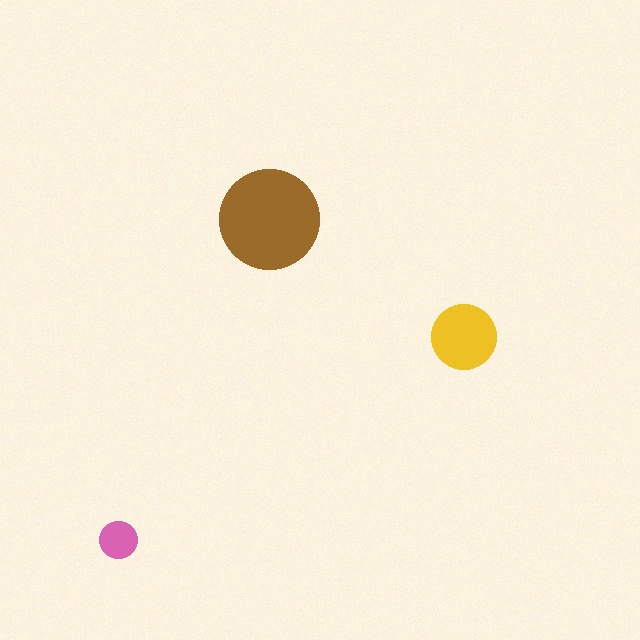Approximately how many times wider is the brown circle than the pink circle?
About 2.5 times wider.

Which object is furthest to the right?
The yellow circle is rightmost.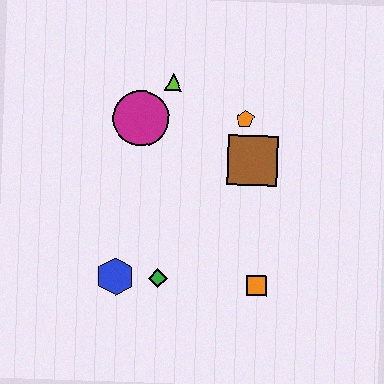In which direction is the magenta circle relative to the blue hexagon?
The magenta circle is above the blue hexagon.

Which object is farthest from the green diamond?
The lime triangle is farthest from the green diamond.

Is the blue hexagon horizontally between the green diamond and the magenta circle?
No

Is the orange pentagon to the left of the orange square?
Yes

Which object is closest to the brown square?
The orange pentagon is closest to the brown square.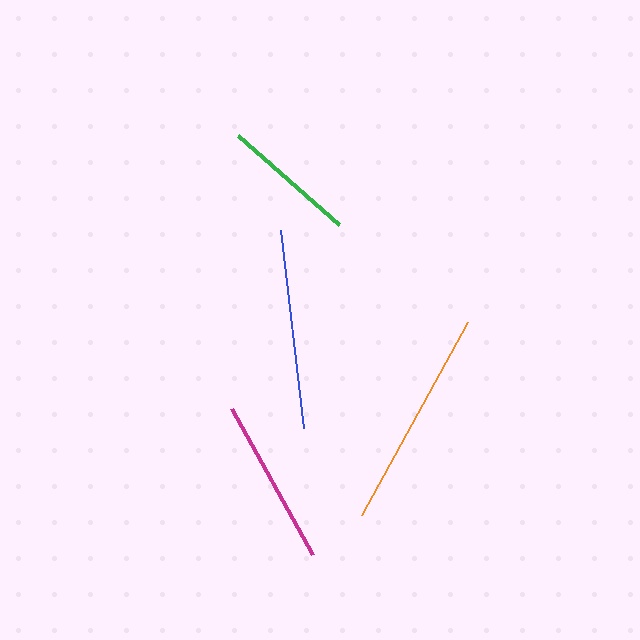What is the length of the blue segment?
The blue segment is approximately 200 pixels long.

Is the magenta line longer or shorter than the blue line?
The blue line is longer than the magenta line.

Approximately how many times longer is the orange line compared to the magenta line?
The orange line is approximately 1.3 times the length of the magenta line.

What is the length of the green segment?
The green segment is approximately 134 pixels long.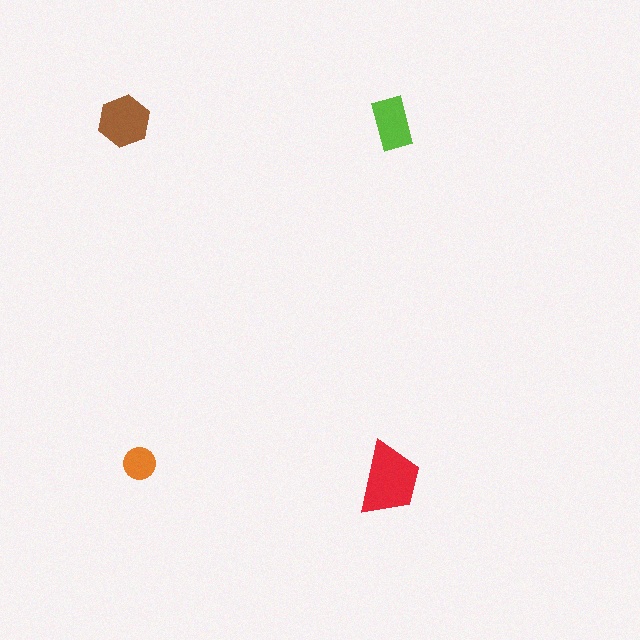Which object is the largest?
The red trapezoid.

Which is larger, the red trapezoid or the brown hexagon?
The red trapezoid.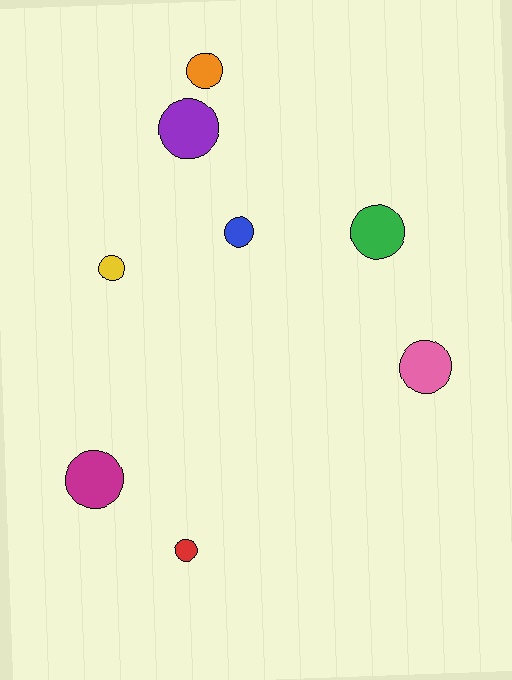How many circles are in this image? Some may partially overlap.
There are 8 circles.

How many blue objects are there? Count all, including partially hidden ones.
There is 1 blue object.